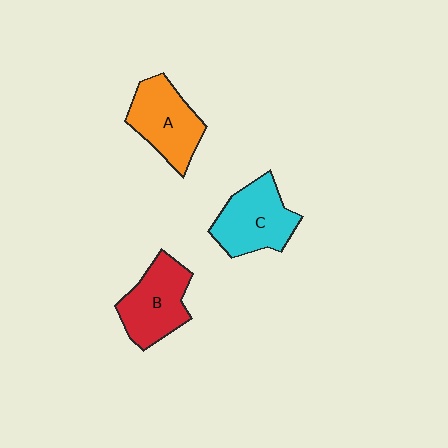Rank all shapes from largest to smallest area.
From largest to smallest: C (cyan), B (red), A (orange).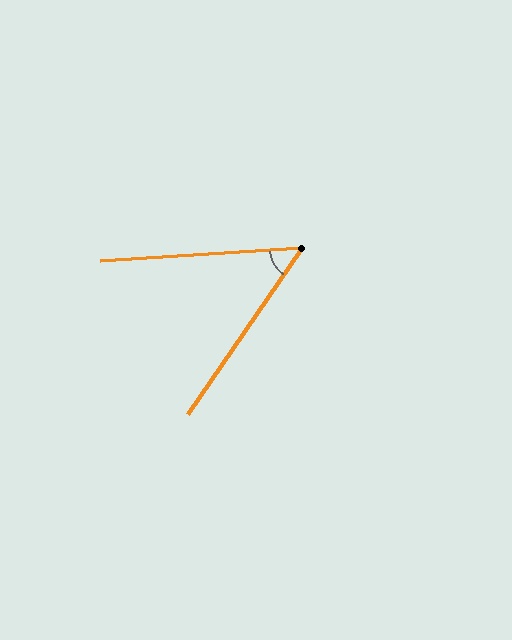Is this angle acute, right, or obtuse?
It is acute.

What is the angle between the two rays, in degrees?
Approximately 52 degrees.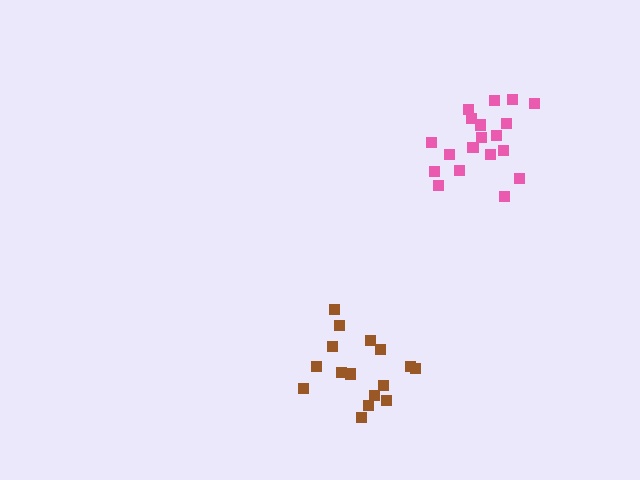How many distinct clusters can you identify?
There are 2 distinct clusters.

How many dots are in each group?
Group 1: 19 dots, Group 2: 16 dots (35 total).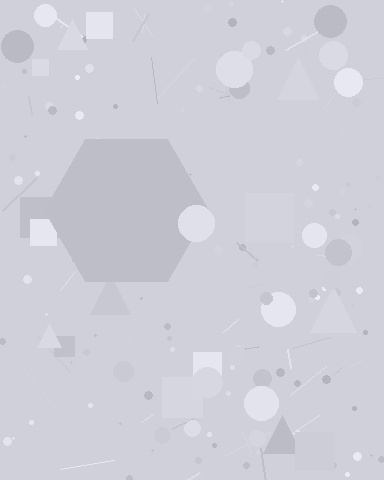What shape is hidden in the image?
A hexagon is hidden in the image.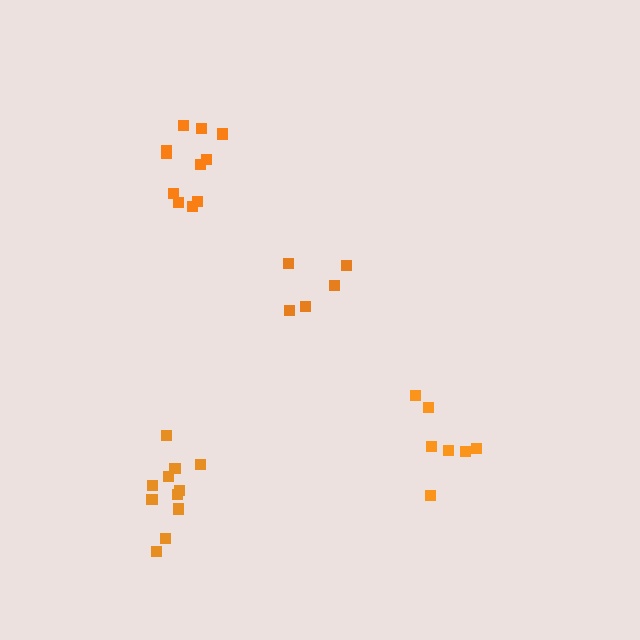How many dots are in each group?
Group 1: 7 dots, Group 2: 11 dots, Group 3: 5 dots, Group 4: 11 dots (34 total).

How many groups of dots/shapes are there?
There are 4 groups.